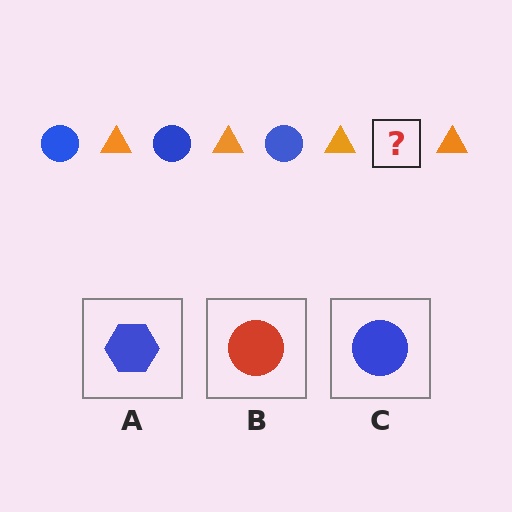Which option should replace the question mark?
Option C.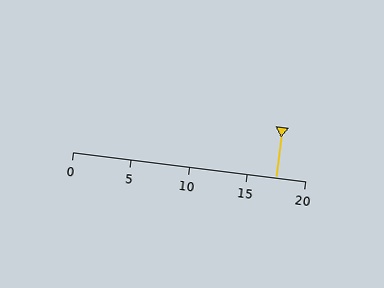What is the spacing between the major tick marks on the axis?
The major ticks are spaced 5 apart.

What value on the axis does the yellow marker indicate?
The marker indicates approximately 17.5.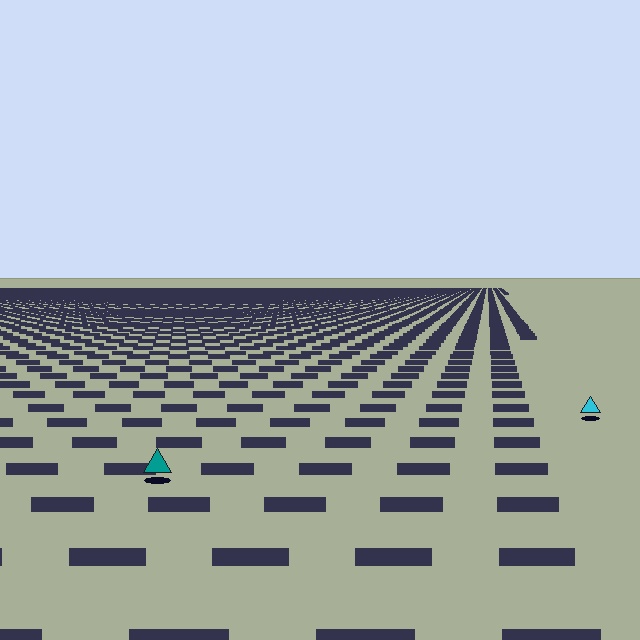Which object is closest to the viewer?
The teal triangle is closest. The texture marks near it are larger and more spread out.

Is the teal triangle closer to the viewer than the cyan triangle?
Yes. The teal triangle is closer — you can tell from the texture gradient: the ground texture is coarser near it.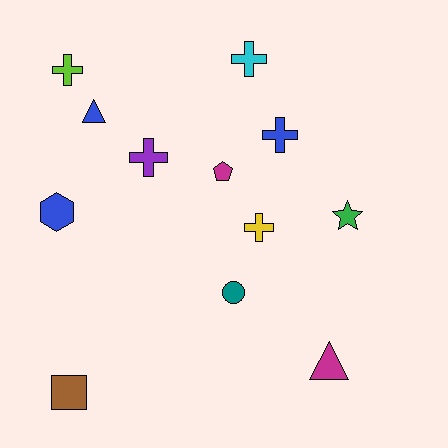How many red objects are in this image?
There are no red objects.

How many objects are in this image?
There are 12 objects.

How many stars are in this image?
There is 1 star.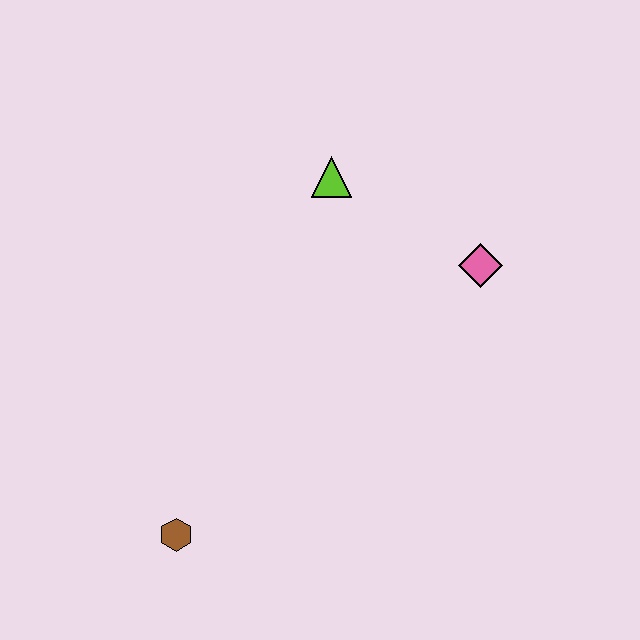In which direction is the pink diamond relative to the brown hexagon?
The pink diamond is to the right of the brown hexagon.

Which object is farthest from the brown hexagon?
The pink diamond is farthest from the brown hexagon.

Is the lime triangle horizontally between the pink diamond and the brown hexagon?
Yes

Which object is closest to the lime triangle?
The pink diamond is closest to the lime triangle.